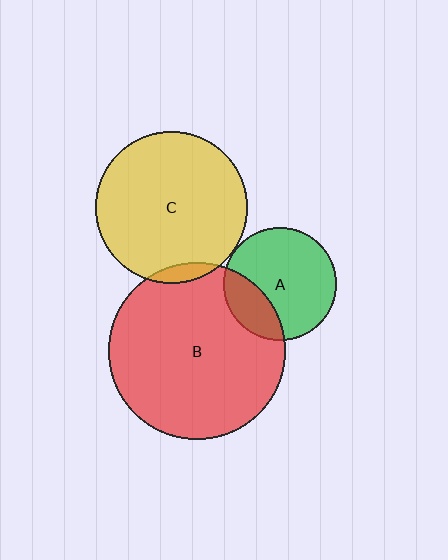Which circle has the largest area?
Circle B (red).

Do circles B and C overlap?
Yes.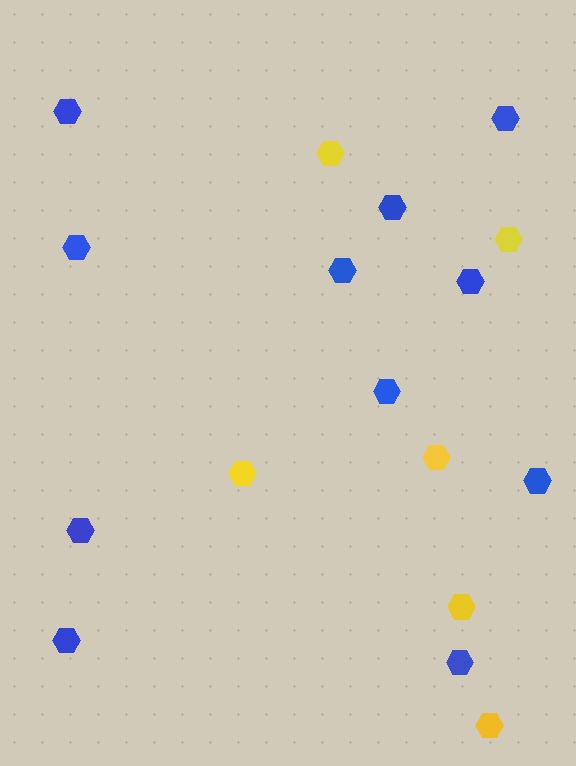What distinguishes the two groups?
There are 2 groups: one group of yellow hexagons (6) and one group of blue hexagons (11).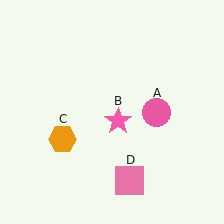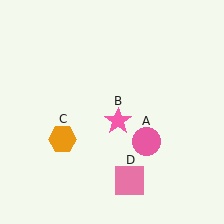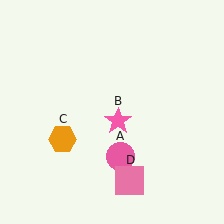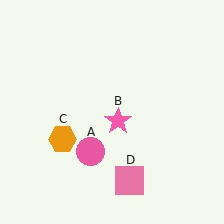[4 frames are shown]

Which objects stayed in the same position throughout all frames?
Pink star (object B) and orange hexagon (object C) and pink square (object D) remained stationary.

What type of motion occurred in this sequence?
The pink circle (object A) rotated clockwise around the center of the scene.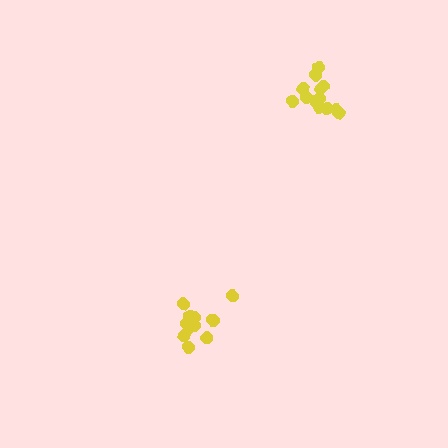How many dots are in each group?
Group 1: 13 dots, Group 2: 11 dots (24 total).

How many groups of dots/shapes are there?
There are 2 groups.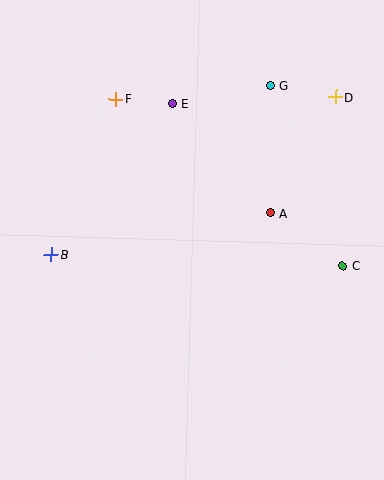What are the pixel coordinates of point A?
Point A is at (270, 213).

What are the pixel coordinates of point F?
Point F is at (116, 99).